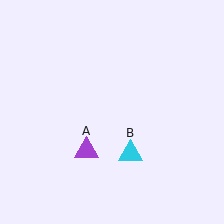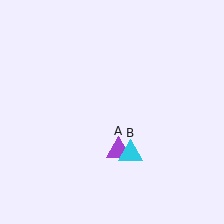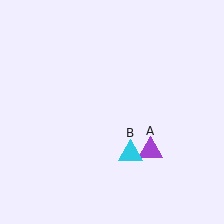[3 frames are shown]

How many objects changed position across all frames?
1 object changed position: purple triangle (object A).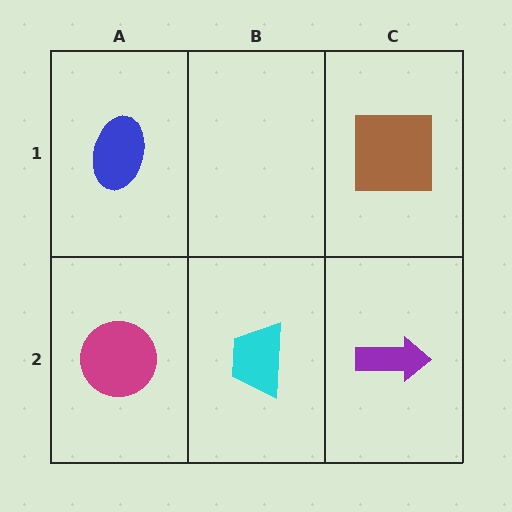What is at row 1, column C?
A brown square.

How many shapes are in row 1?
2 shapes.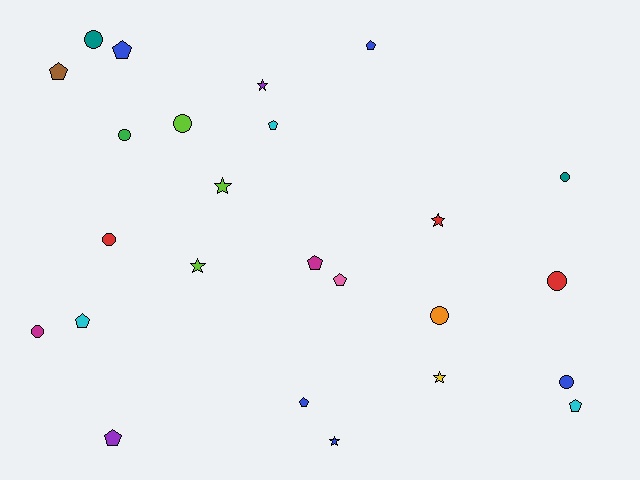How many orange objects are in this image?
There is 1 orange object.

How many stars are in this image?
There are 6 stars.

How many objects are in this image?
There are 25 objects.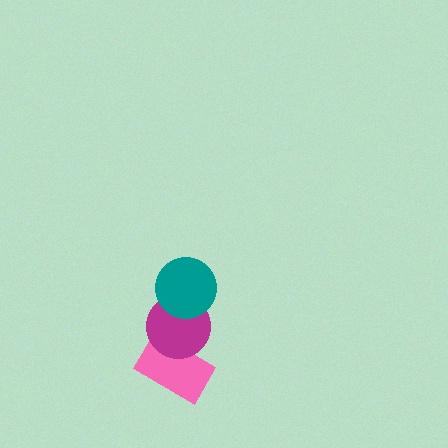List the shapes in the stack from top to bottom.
From top to bottom: the teal circle, the magenta circle, the pink rectangle.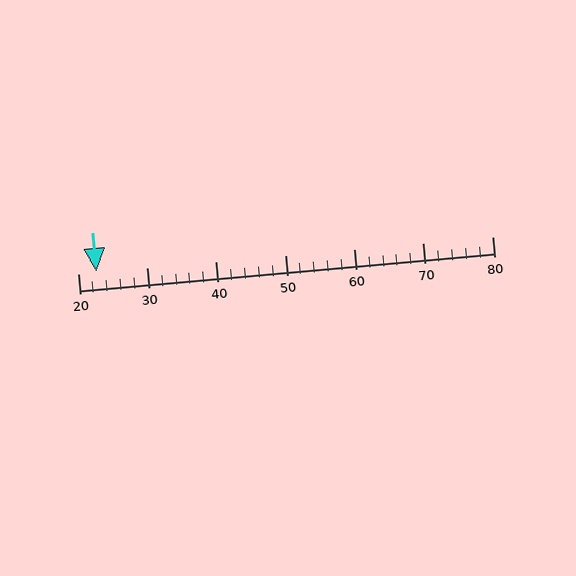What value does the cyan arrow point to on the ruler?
The cyan arrow points to approximately 23.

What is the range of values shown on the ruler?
The ruler shows values from 20 to 80.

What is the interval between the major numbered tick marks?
The major tick marks are spaced 10 units apart.